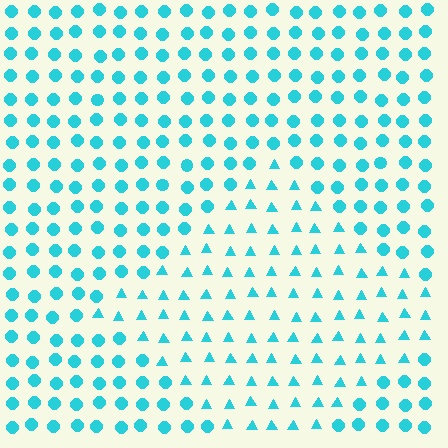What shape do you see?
I see a diamond.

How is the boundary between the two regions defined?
The boundary is defined by a change in element shape: triangles inside vs. circles outside. All elements share the same color and spacing.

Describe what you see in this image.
The image is filled with small cyan elements arranged in a uniform grid. A diamond-shaped region contains triangles, while the surrounding area contains circles. The boundary is defined purely by the change in element shape.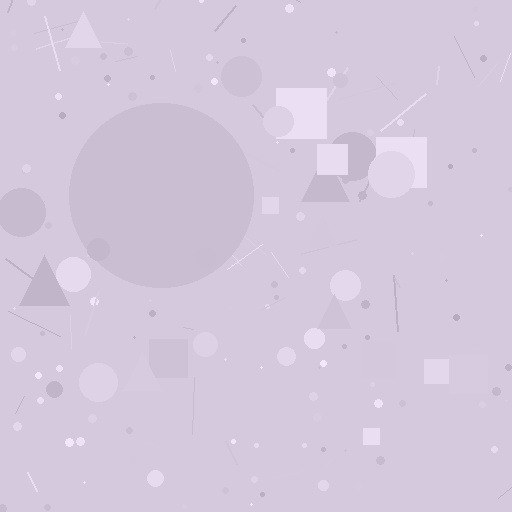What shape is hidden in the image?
A circle is hidden in the image.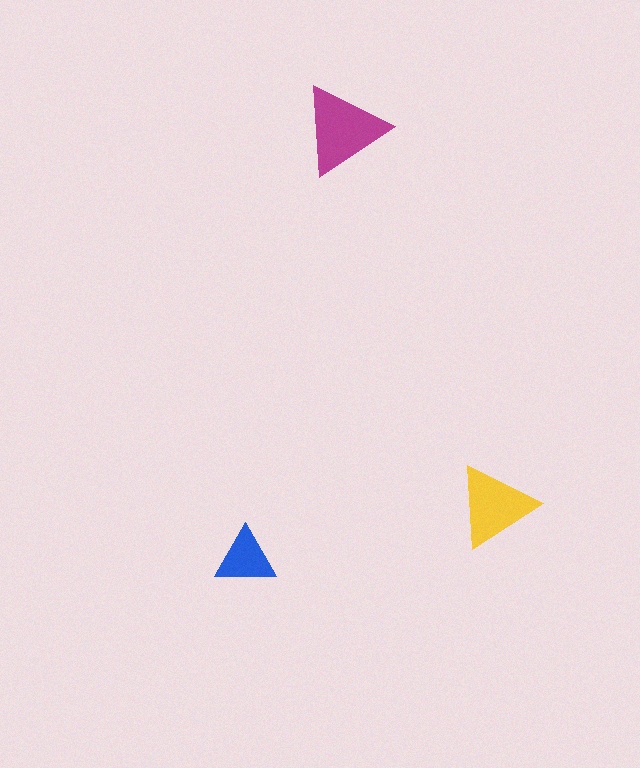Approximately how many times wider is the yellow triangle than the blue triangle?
About 1.5 times wider.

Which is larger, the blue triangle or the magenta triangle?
The magenta one.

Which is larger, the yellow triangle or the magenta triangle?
The magenta one.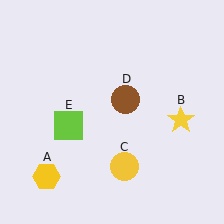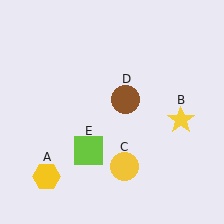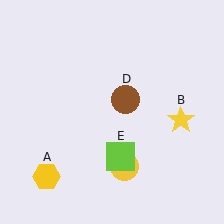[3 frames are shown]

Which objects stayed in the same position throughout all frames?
Yellow hexagon (object A) and yellow star (object B) and yellow circle (object C) and brown circle (object D) remained stationary.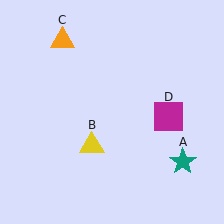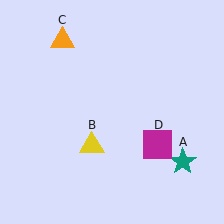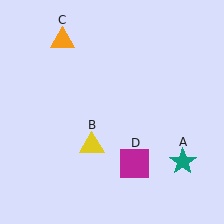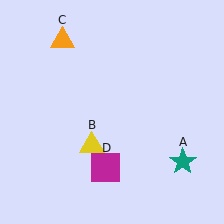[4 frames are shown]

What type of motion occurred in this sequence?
The magenta square (object D) rotated clockwise around the center of the scene.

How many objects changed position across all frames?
1 object changed position: magenta square (object D).